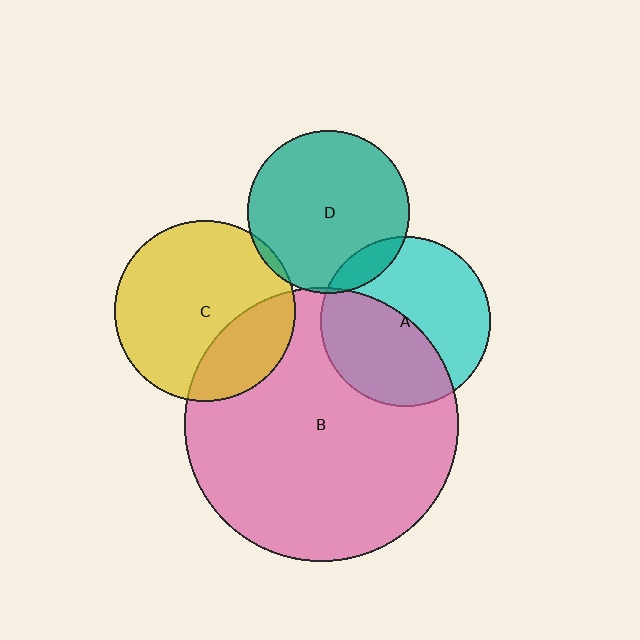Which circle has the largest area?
Circle B (pink).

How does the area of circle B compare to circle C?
Approximately 2.3 times.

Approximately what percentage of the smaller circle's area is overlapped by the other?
Approximately 45%.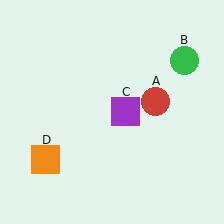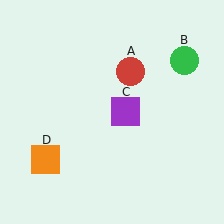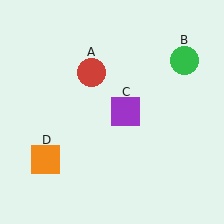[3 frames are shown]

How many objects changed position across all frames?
1 object changed position: red circle (object A).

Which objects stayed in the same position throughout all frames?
Green circle (object B) and purple square (object C) and orange square (object D) remained stationary.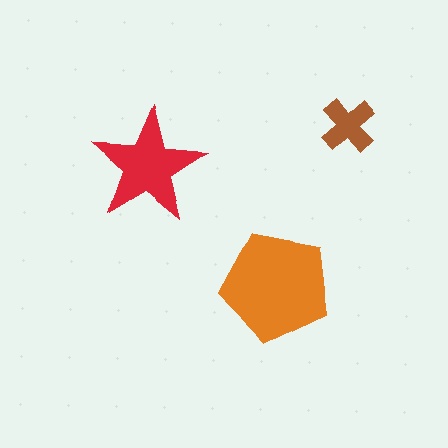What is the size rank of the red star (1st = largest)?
2nd.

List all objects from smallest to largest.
The brown cross, the red star, the orange pentagon.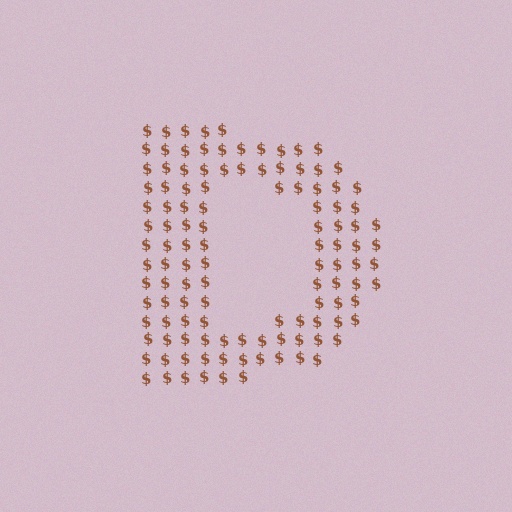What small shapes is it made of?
It is made of small dollar signs.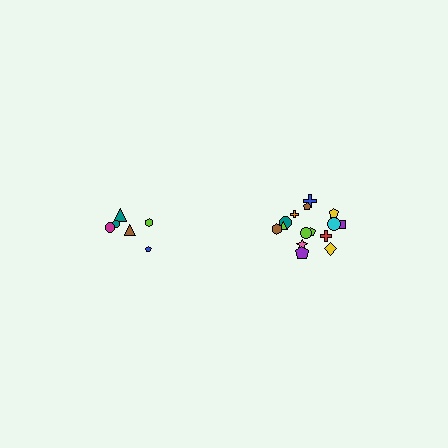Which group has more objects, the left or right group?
The right group.